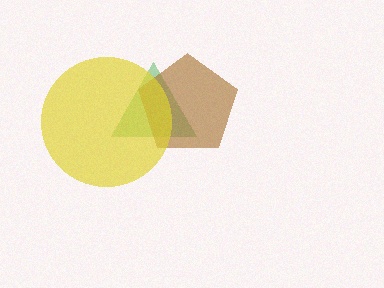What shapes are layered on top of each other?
The layered shapes are: a green triangle, a brown pentagon, a yellow circle.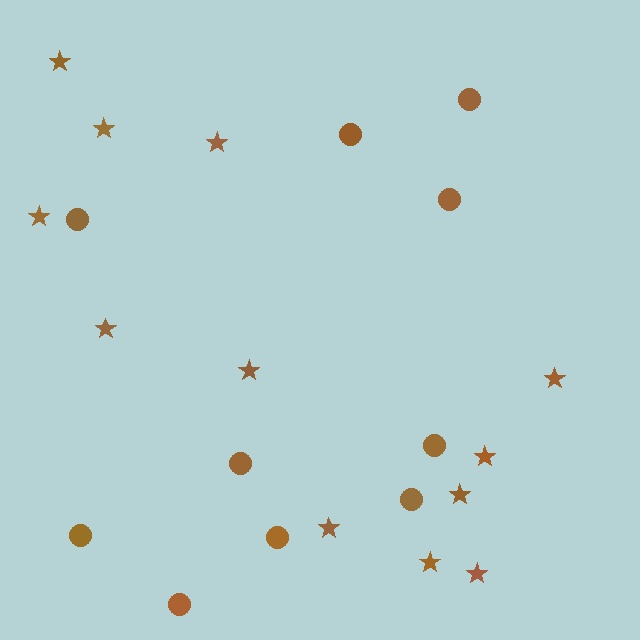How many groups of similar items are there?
There are 2 groups: one group of circles (10) and one group of stars (12).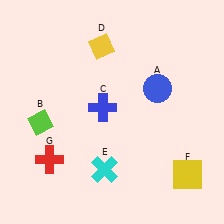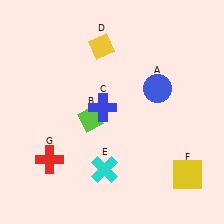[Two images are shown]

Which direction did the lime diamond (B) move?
The lime diamond (B) moved right.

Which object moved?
The lime diamond (B) moved right.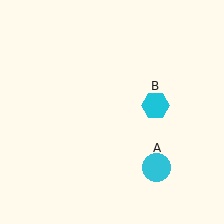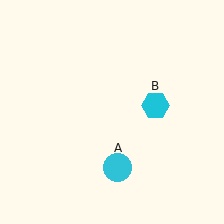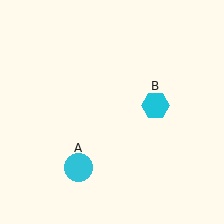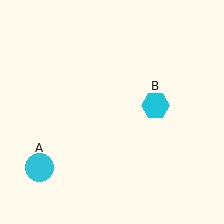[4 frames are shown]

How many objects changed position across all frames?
1 object changed position: cyan circle (object A).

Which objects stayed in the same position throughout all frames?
Cyan hexagon (object B) remained stationary.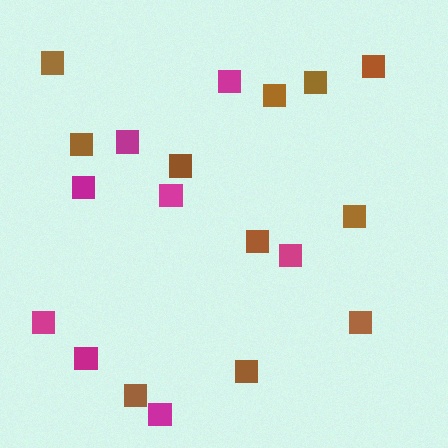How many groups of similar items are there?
There are 2 groups: one group of magenta squares (8) and one group of brown squares (11).